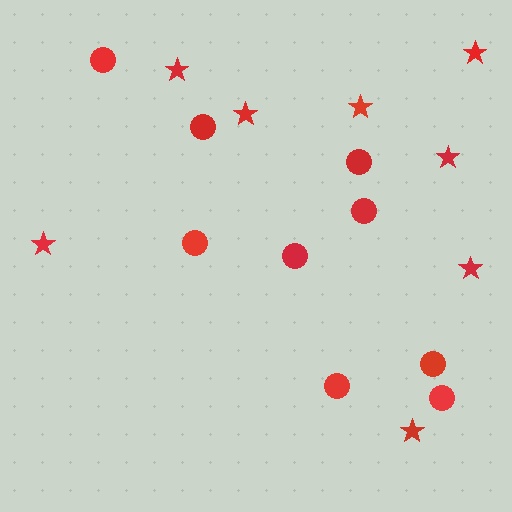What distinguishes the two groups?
There are 2 groups: one group of circles (9) and one group of stars (8).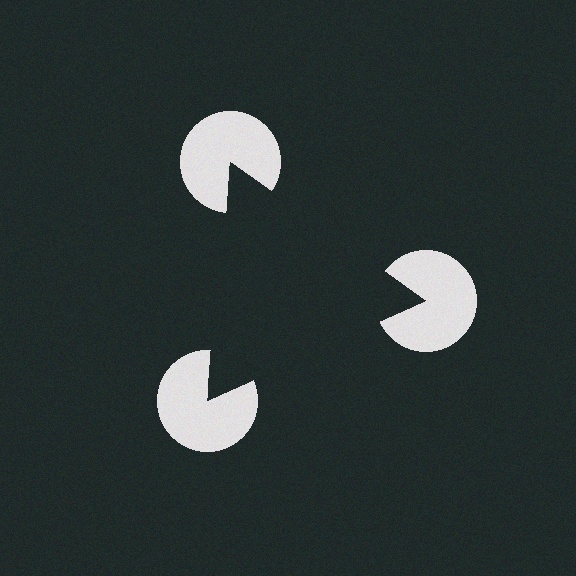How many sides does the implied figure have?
3 sides.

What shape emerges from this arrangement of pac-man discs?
An illusory triangle — its edges are inferred from the aligned wedge cuts in the pac-man discs, not physically drawn.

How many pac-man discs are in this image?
There are 3 — one at each vertex of the illusory triangle.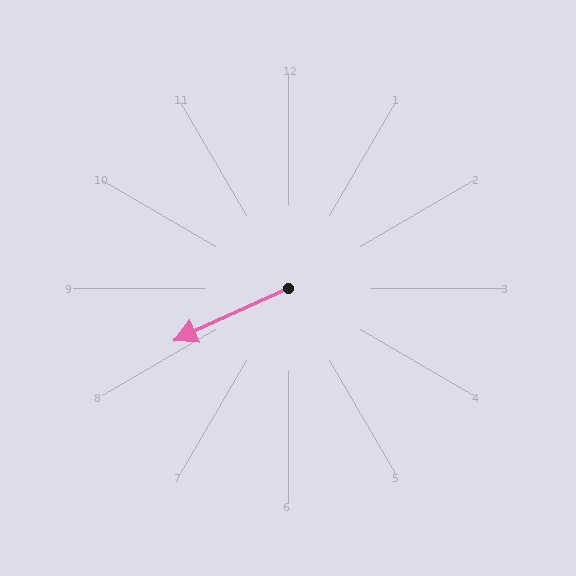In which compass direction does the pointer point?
Southwest.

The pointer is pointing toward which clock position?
Roughly 8 o'clock.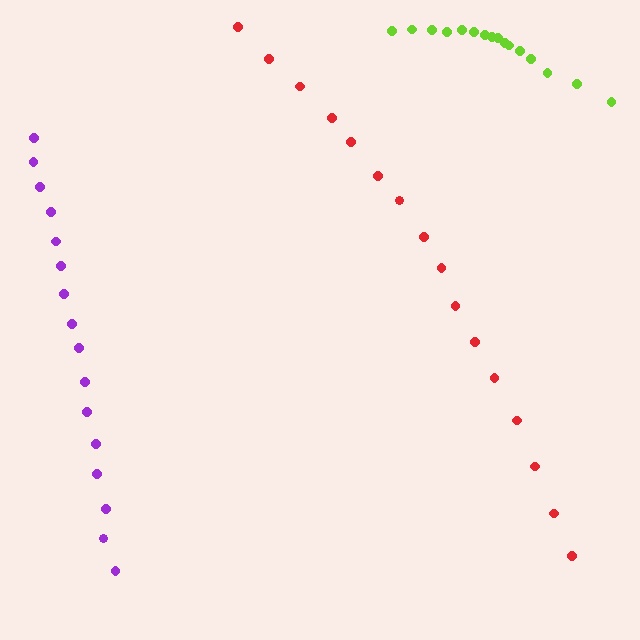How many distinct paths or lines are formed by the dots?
There are 3 distinct paths.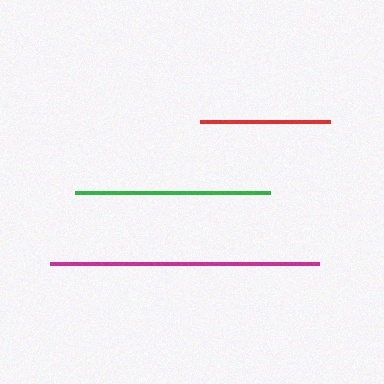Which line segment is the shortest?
The red line is the shortest at approximately 130 pixels.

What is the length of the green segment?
The green segment is approximately 195 pixels long.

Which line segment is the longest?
The magenta line is the longest at approximately 268 pixels.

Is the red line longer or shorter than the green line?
The green line is longer than the red line.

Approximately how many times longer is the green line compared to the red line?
The green line is approximately 1.5 times the length of the red line.